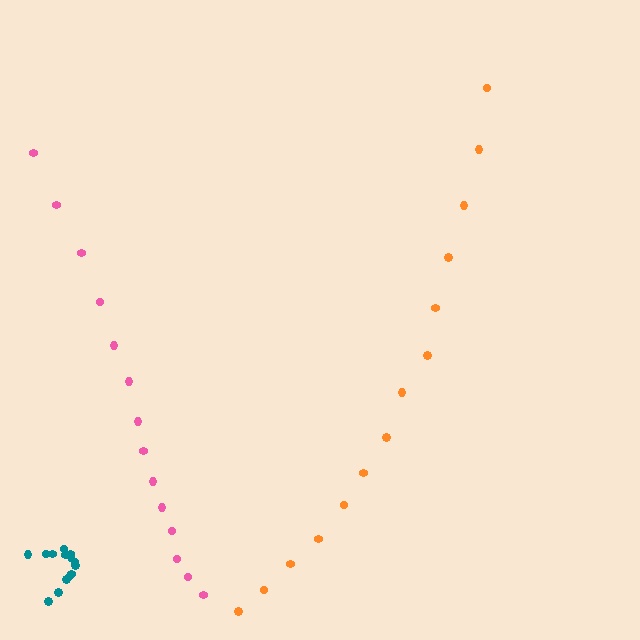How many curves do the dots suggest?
There are 3 distinct paths.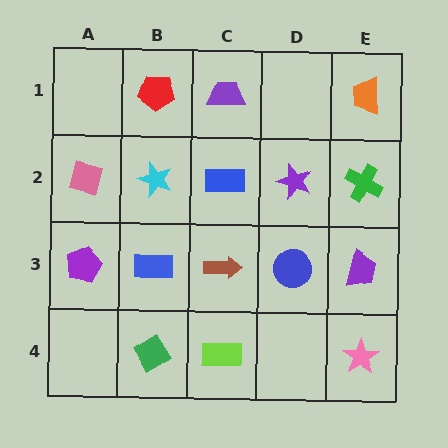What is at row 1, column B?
A red pentagon.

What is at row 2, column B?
A cyan star.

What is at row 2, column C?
A blue rectangle.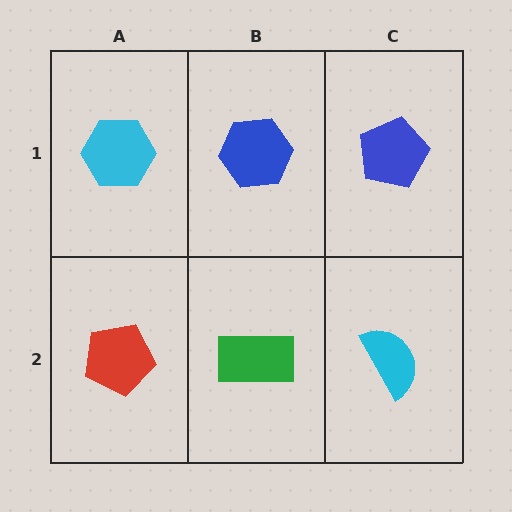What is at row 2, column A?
A red pentagon.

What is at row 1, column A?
A cyan hexagon.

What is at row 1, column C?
A blue pentagon.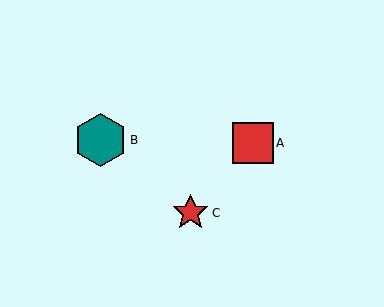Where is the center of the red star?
The center of the red star is at (190, 213).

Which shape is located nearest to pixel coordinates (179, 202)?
The red star (labeled C) at (190, 213) is nearest to that location.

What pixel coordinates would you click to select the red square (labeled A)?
Click at (253, 143) to select the red square A.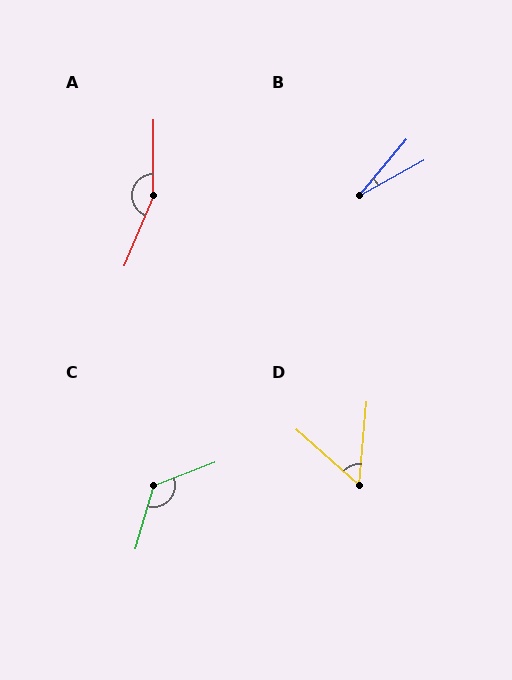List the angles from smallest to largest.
B (22°), D (53°), C (127°), A (158°).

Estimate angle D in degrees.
Approximately 53 degrees.